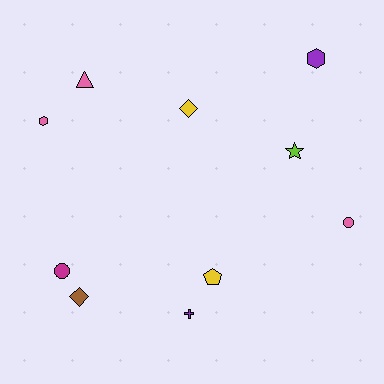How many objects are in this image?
There are 10 objects.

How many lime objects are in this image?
There is 1 lime object.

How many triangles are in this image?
There is 1 triangle.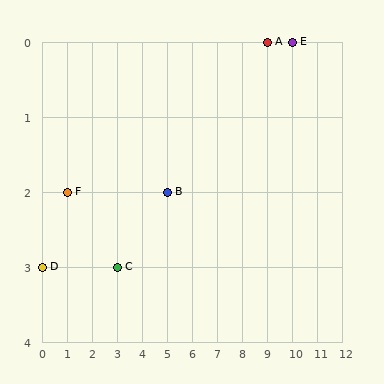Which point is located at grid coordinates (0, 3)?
Point D is at (0, 3).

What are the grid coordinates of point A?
Point A is at grid coordinates (9, 0).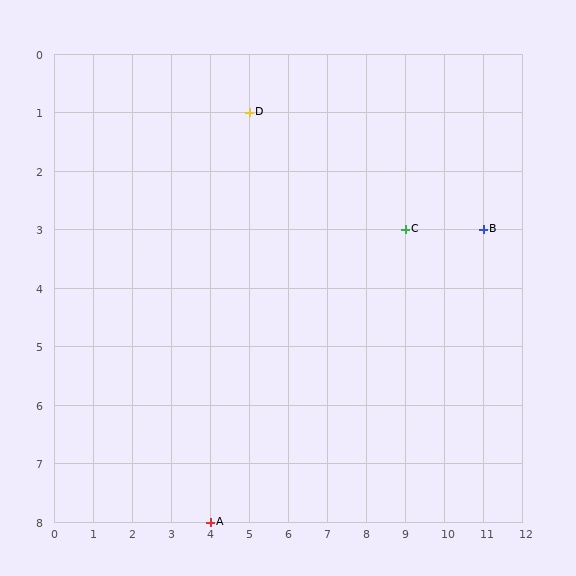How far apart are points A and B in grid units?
Points A and B are 7 columns and 5 rows apart (about 8.6 grid units diagonally).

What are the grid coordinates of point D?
Point D is at grid coordinates (5, 1).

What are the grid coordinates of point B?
Point B is at grid coordinates (11, 3).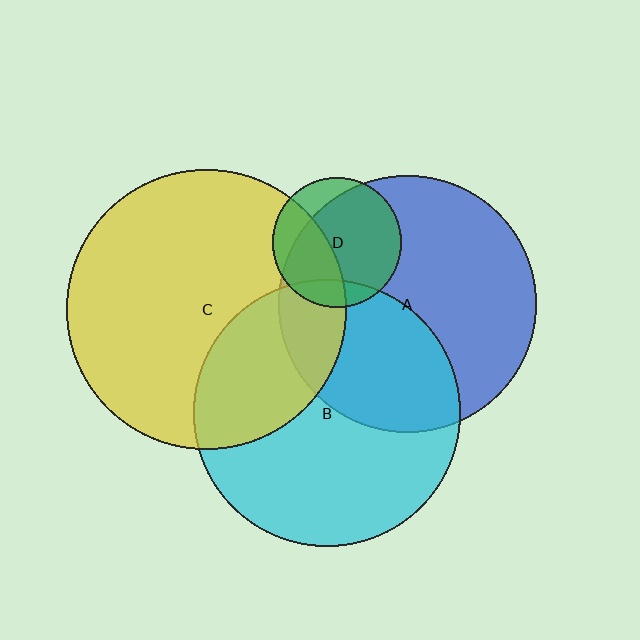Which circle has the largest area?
Circle C (yellow).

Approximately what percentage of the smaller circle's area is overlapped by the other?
Approximately 40%.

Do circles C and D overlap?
Yes.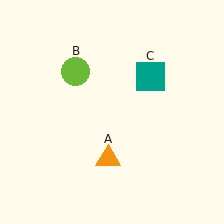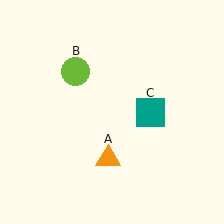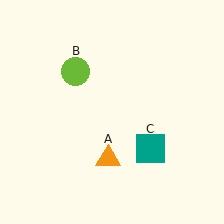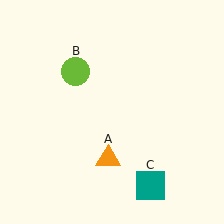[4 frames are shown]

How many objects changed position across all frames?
1 object changed position: teal square (object C).